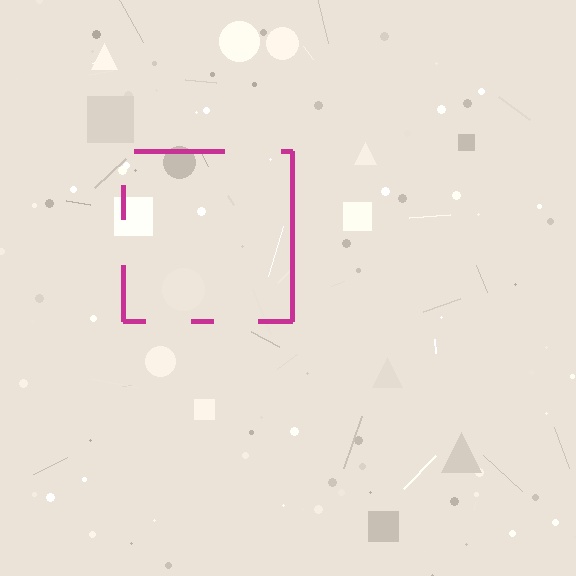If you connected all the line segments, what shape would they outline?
They would outline a square.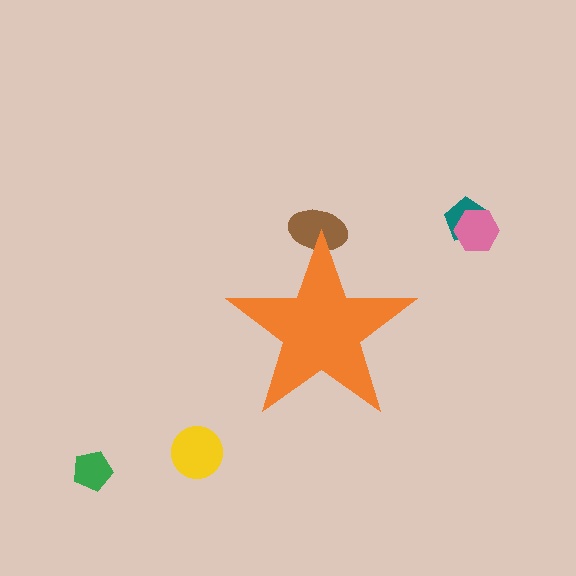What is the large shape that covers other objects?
An orange star.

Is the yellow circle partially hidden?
No, the yellow circle is fully visible.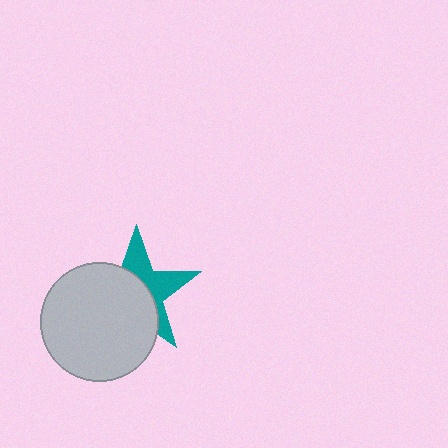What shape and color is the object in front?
The object in front is a light gray circle.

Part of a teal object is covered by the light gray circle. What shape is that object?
It is a star.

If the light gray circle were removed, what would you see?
You would see the complete teal star.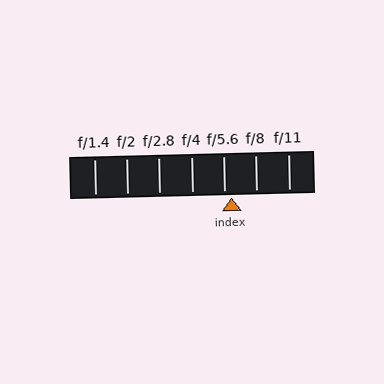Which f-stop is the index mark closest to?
The index mark is closest to f/5.6.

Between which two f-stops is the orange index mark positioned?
The index mark is between f/5.6 and f/8.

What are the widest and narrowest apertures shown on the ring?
The widest aperture shown is f/1.4 and the narrowest is f/11.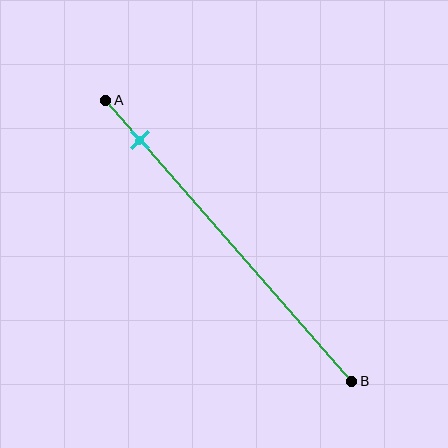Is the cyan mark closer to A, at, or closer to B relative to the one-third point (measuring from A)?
The cyan mark is closer to point A than the one-third point of segment AB.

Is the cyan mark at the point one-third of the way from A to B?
No, the mark is at about 15% from A, not at the 33% one-third point.